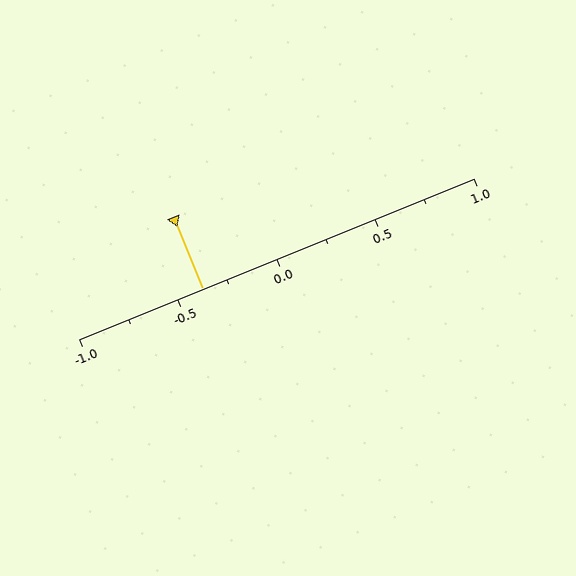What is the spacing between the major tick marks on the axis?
The major ticks are spaced 0.5 apart.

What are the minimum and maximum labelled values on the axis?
The axis runs from -1.0 to 1.0.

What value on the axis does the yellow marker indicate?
The marker indicates approximately -0.38.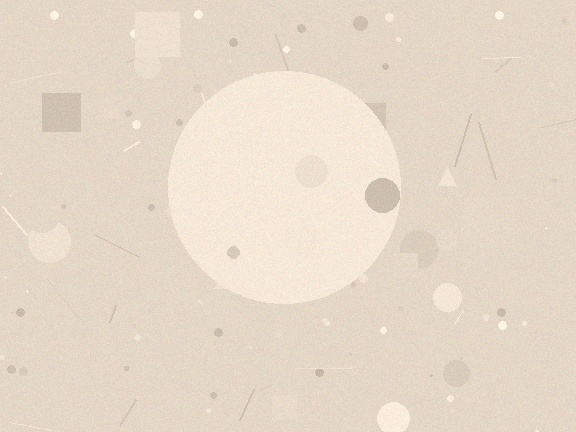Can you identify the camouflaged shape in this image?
The camouflaged shape is a circle.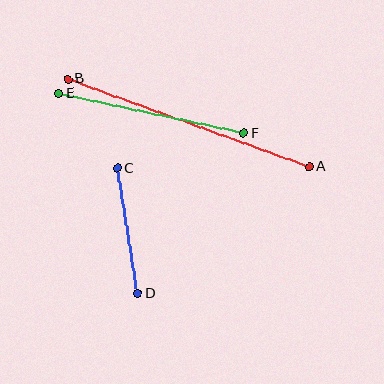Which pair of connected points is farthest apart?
Points A and B are farthest apart.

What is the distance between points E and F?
The distance is approximately 190 pixels.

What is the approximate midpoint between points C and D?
The midpoint is at approximately (127, 231) pixels.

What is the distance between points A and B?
The distance is approximately 257 pixels.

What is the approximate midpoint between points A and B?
The midpoint is at approximately (188, 123) pixels.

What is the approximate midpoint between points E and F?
The midpoint is at approximately (152, 113) pixels.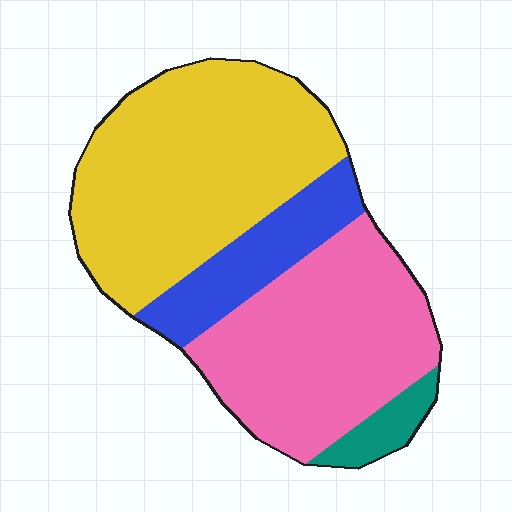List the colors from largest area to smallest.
From largest to smallest: yellow, pink, blue, teal.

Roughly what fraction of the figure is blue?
Blue covers roughly 15% of the figure.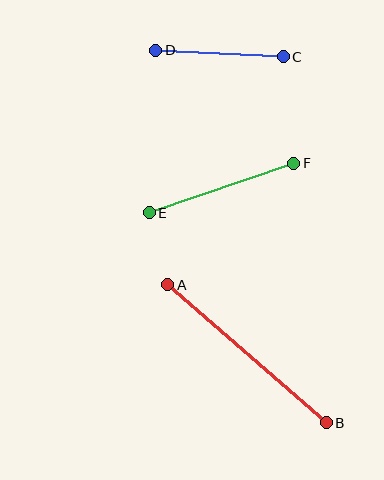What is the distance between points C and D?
The distance is approximately 128 pixels.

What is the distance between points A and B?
The distance is approximately 210 pixels.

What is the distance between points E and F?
The distance is approximately 153 pixels.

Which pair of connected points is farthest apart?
Points A and B are farthest apart.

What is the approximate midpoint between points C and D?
The midpoint is at approximately (220, 53) pixels.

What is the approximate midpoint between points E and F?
The midpoint is at approximately (222, 188) pixels.